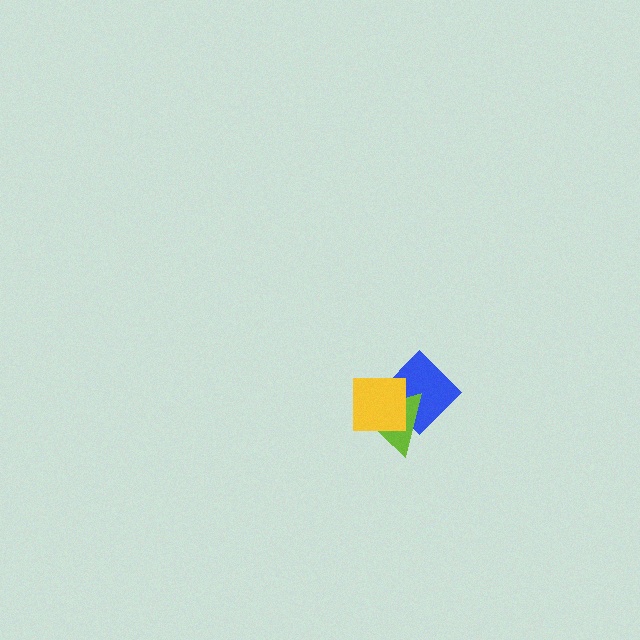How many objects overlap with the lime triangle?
2 objects overlap with the lime triangle.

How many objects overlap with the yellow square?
2 objects overlap with the yellow square.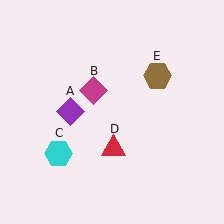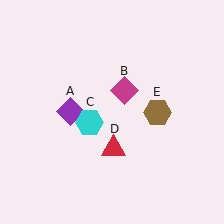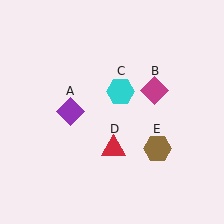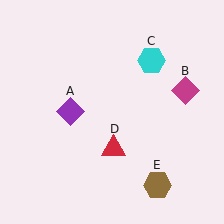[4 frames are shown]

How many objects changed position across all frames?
3 objects changed position: magenta diamond (object B), cyan hexagon (object C), brown hexagon (object E).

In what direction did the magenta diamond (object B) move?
The magenta diamond (object B) moved right.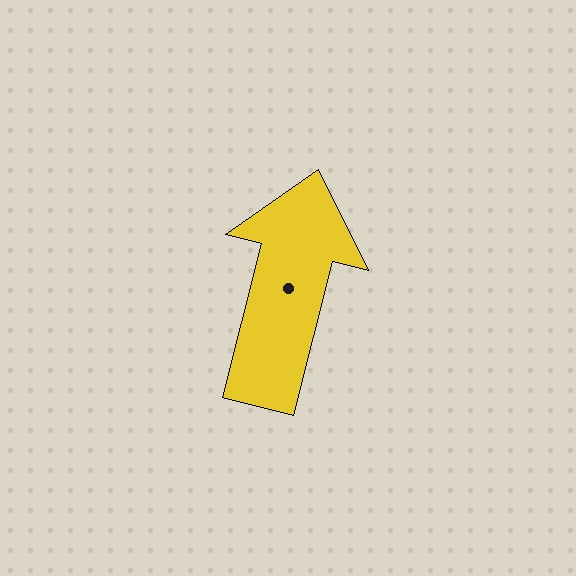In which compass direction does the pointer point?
North.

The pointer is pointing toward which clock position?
Roughly 12 o'clock.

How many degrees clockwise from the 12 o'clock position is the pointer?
Approximately 14 degrees.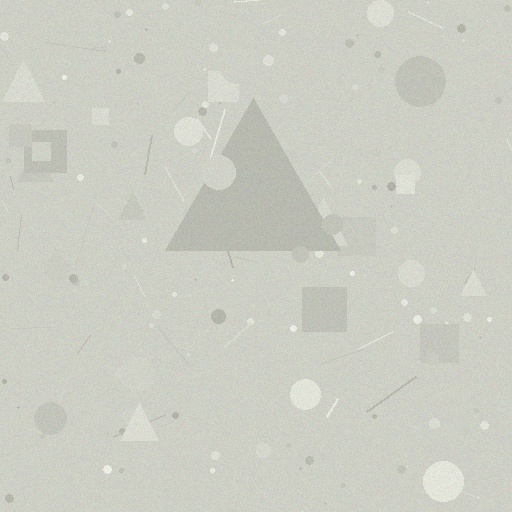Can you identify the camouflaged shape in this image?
The camouflaged shape is a triangle.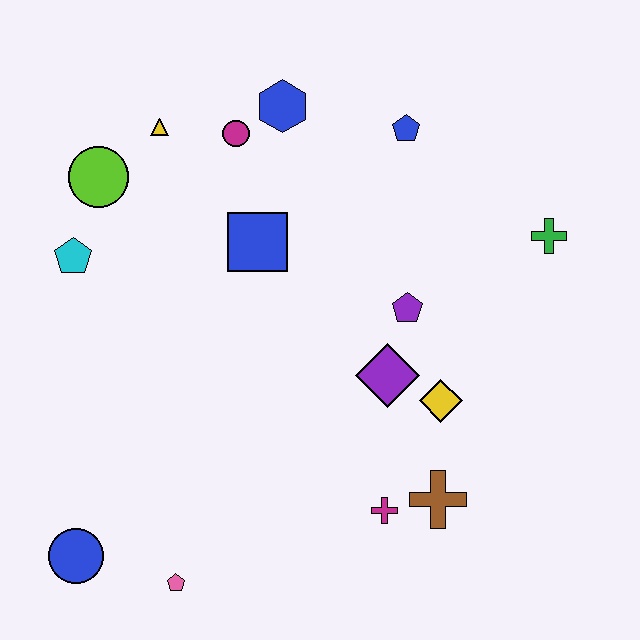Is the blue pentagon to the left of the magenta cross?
No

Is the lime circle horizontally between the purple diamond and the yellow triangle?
No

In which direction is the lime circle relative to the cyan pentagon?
The lime circle is above the cyan pentagon.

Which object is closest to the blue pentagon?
The blue hexagon is closest to the blue pentagon.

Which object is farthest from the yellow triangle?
The brown cross is farthest from the yellow triangle.